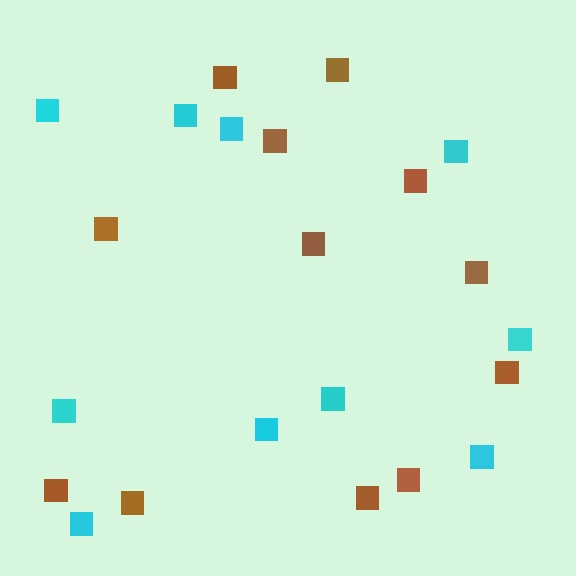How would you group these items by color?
There are 2 groups: one group of brown squares (12) and one group of cyan squares (10).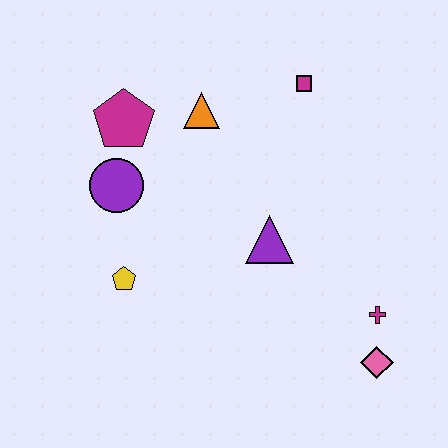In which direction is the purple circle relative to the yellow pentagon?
The purple circle is above the yellow pentagon.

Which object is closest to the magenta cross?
The pink diamond is closest to the magenta cross.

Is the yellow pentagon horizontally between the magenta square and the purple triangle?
No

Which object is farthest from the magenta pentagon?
The pink diamond is farthest from the magenta pentagon.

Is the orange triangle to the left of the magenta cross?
Yes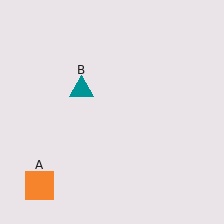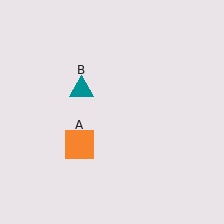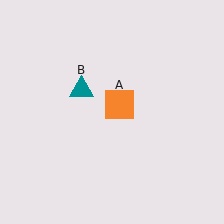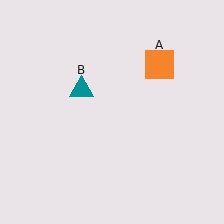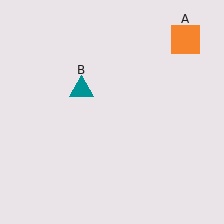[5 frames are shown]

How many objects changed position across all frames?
1 object changed position: orange square (object A).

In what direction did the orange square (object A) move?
The orange square (object A) moved up and to the right.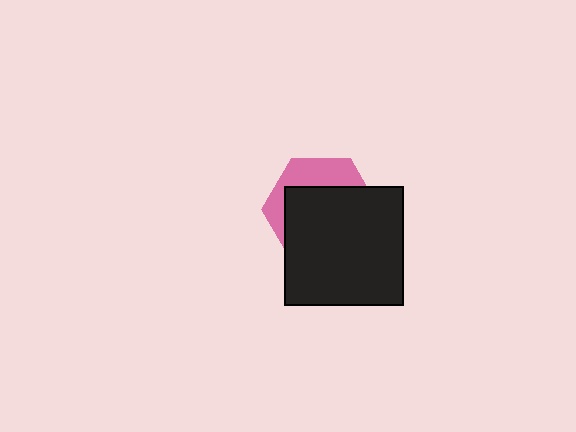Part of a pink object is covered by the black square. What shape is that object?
It is a hexagon.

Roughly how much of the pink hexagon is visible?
A small part of it is visible (roughly 31%).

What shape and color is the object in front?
The object in front is a black square.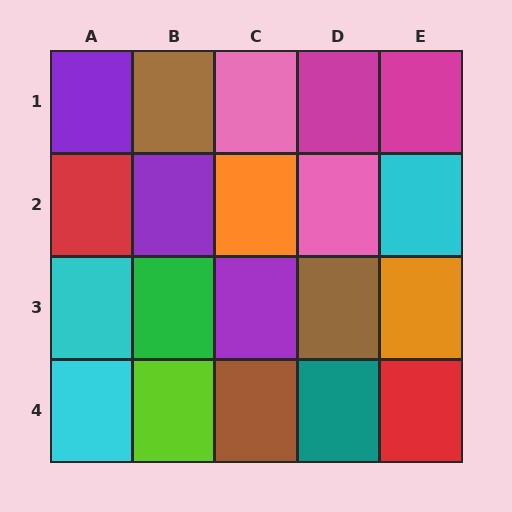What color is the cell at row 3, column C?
Purple.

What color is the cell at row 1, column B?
Brown.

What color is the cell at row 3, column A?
Cyan.